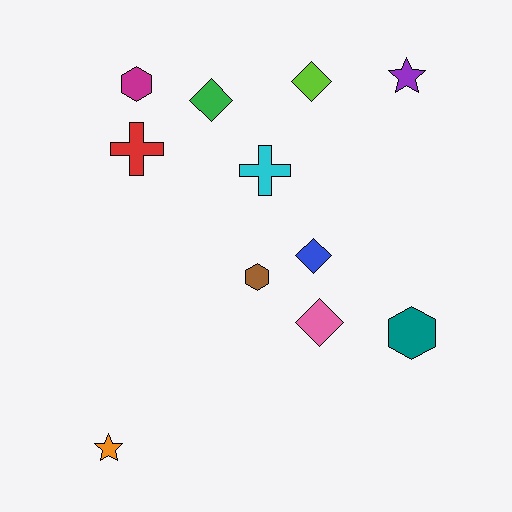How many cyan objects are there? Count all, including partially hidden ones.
There is 1 cyan object.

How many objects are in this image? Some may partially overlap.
There are 11 objects.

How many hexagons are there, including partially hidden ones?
There are 3 hexagons.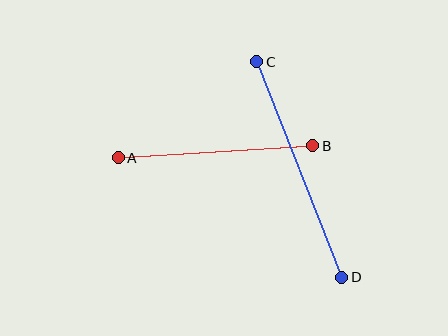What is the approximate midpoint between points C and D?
The midpoint is at approximately (299, 170) pixels.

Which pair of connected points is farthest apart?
Points C and D are farthest apart.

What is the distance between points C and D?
The distance is approximately 231 pixels.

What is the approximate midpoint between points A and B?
The midpoint is at approximately (216, 152) pixels.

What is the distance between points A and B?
The distance is approximately 195 pixels.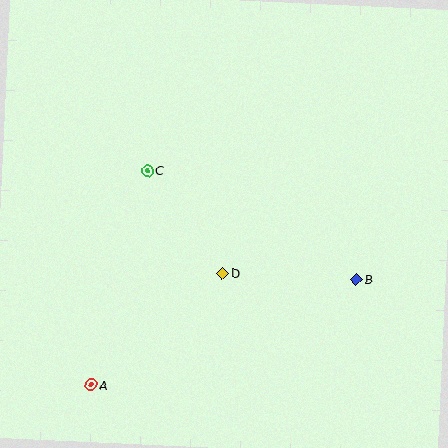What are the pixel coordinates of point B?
Point B is at (356, 279).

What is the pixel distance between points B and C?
The distance between B and C is 235 pixels.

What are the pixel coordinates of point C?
Point C is at (148, 171).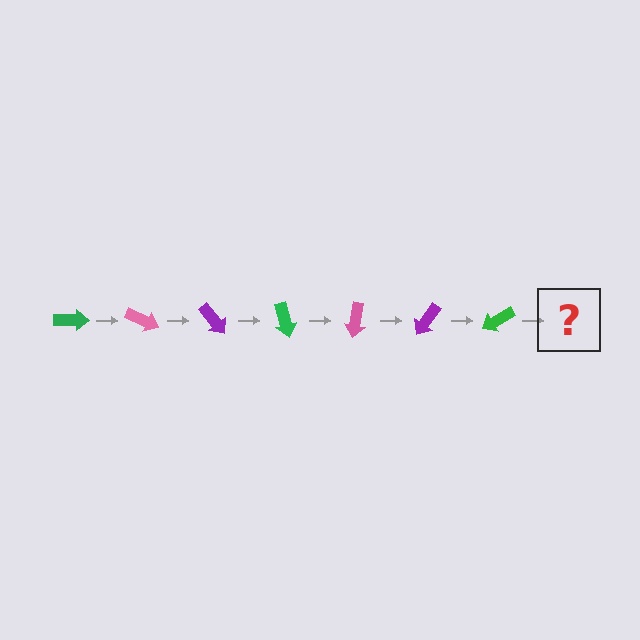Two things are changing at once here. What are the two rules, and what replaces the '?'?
The two rules are that it rotates 25 degrees each step and the color cycles through green, pink, and purple. The '?' should be a pink arrow, rotated 175 degrees from the start.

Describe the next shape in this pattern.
It should be a pink arrow, rotated 175 degrees from the start.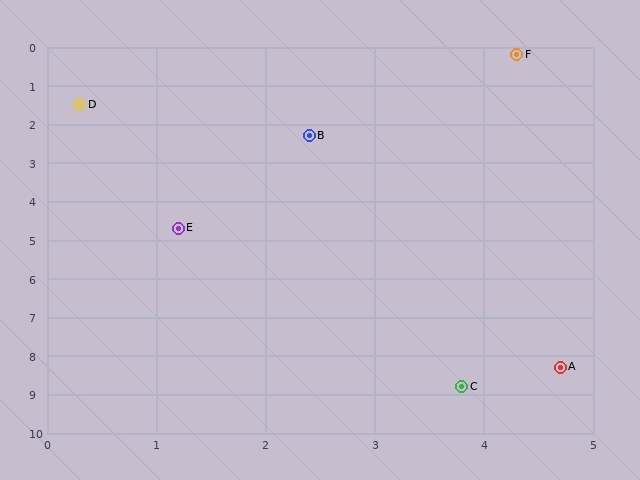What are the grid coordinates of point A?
Point A is at approximately (4.7, 8.3).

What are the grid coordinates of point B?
Point B is at approximately (2.4, 2.3).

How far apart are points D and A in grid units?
Points D and A are about 8.1 grid units apart.